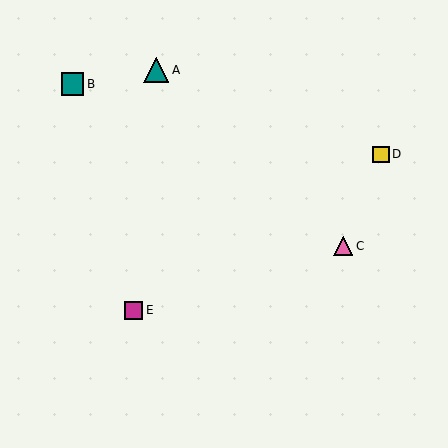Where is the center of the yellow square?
The center of the yellow square is at (381, 154).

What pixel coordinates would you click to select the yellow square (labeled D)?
Click at (381, 154) to select the yellow square D.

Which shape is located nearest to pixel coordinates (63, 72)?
The teal square (labeled B) at (72, 84) is nearest to that location.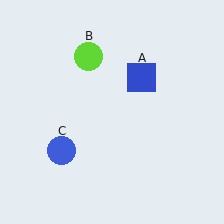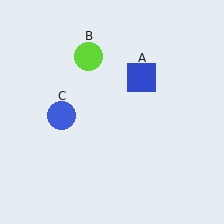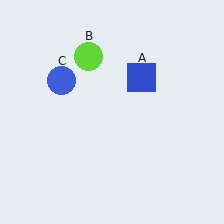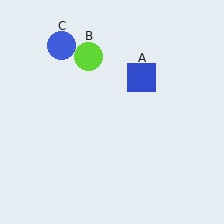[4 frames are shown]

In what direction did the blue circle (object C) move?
The blue circle (object C) moved up.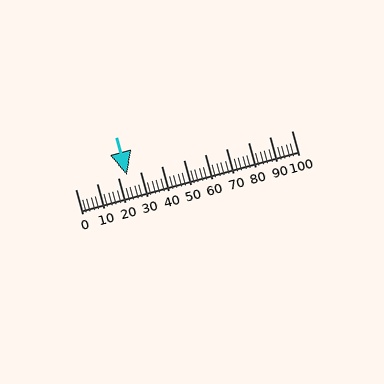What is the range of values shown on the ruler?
The ruler shows values from 0 to 100.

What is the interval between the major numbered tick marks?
The major tick marks are spaced 10 units apart.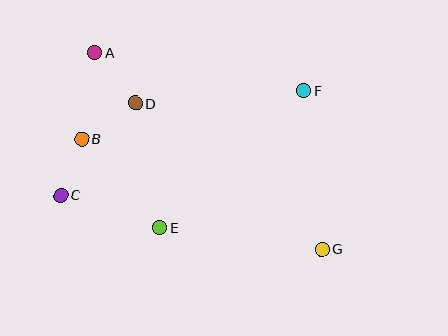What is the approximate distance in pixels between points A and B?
The distance between A and B is approximately 87 pixels.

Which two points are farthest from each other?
Points A and G are farthest from each other.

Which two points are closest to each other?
Points B and C are closest to each other.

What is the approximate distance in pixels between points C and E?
The distance between C and E is approximately 104 pixels.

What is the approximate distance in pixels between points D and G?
The distance between D and G is approximately 237 pixels.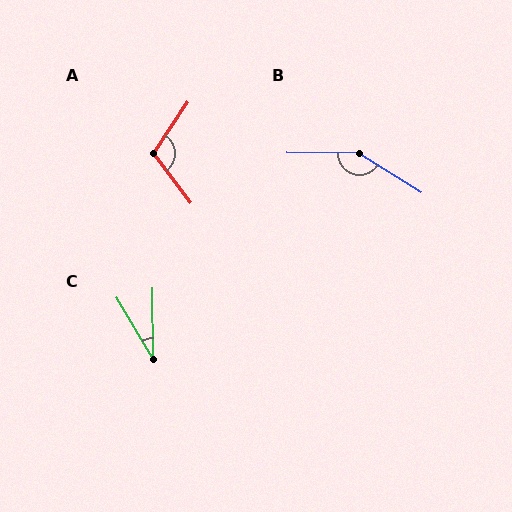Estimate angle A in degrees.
Approximately 109 degrees.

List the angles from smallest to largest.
C (30°), A (109°), B (148°).